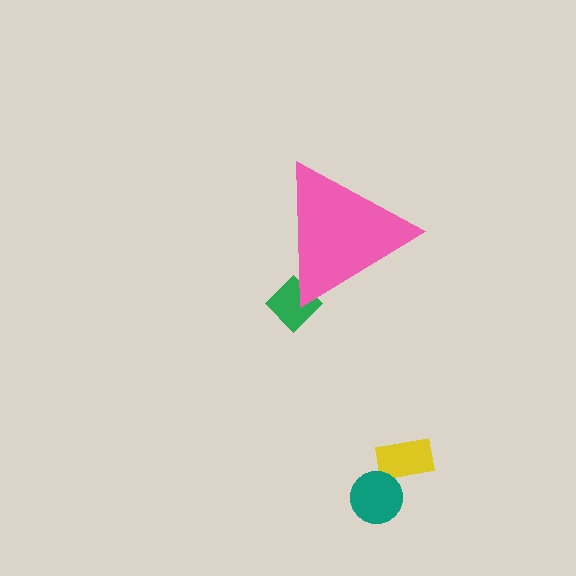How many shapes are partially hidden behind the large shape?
1 shape is partially hidden.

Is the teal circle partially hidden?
No, the teal circle is fully visible.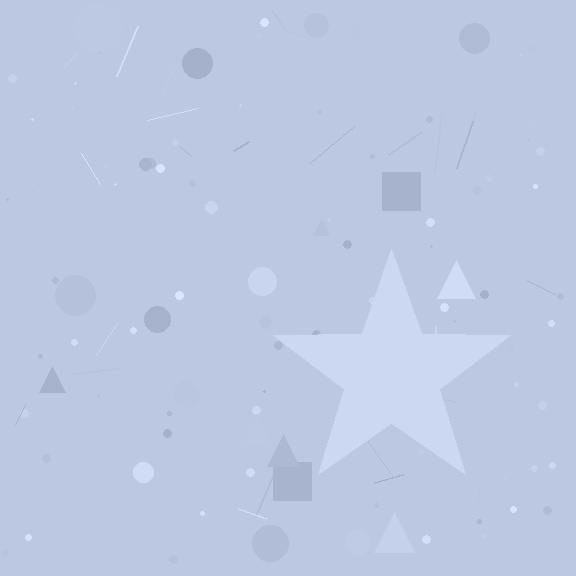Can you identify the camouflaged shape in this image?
The camouflaged shape is a star.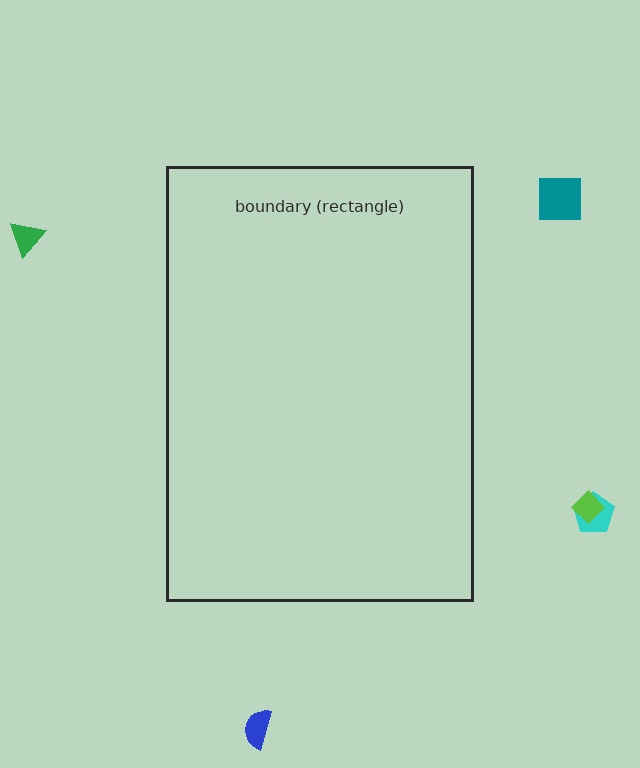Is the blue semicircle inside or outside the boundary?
Outside.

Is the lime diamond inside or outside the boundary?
Outside.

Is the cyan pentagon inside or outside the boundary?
Outside.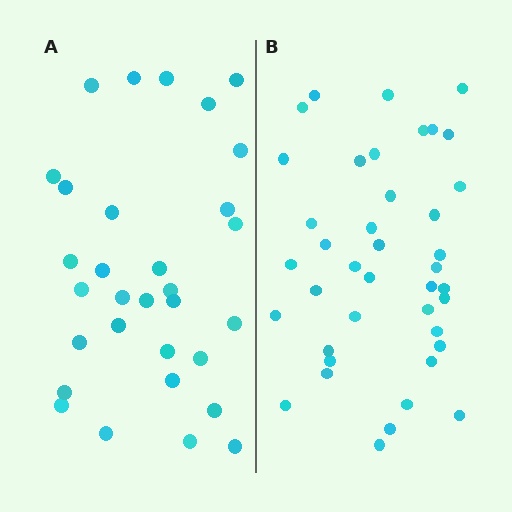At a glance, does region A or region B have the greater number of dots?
Region B (the right region) has more dots.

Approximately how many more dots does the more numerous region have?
Region B has roughly 8 or so more dots than region A.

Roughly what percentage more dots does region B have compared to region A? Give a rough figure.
About 30% more.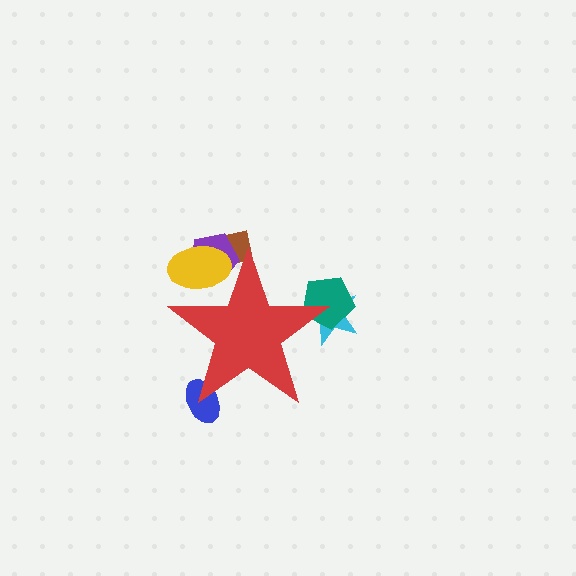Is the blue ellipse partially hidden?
Yes, the blue ellipse is partially hidden behind the red star.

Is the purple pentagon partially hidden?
Yes, the purple pentagon is partially hidden behind the red star.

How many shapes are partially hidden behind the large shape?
6 shapes are partially hidden.